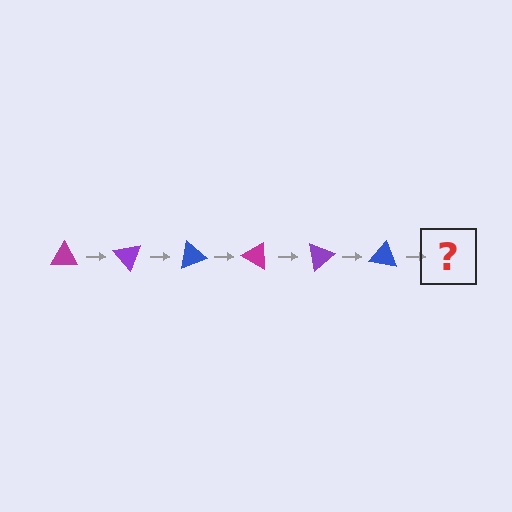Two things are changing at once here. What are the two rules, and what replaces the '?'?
The two rules are that it rotates 50 degrees each step and the color cycles through magenta, purple, and blue. The '?' should be a magenta triangle, rotated 300 degrees from the start.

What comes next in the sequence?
The next element should be a magenta triangle, rotated 300 degrees from the start.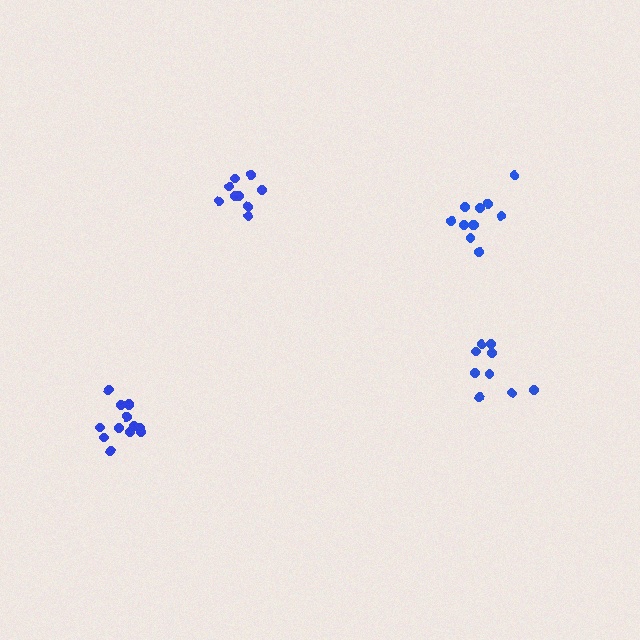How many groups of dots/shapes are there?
There are 4 groups.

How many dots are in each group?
Group 1: 9 dots, Group 2: 11 dots, Group 3: 9 dots, Group 4: 13 dots (42 total).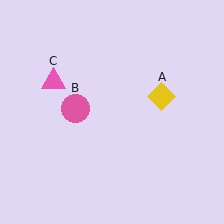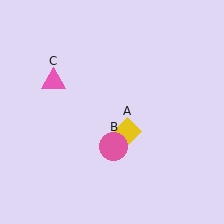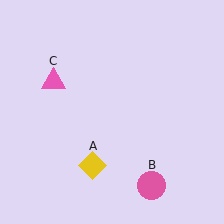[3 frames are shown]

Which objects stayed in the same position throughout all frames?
Pink triangle (object C) remained stationary.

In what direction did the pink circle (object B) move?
The pink circle (object B) moved down and to the right.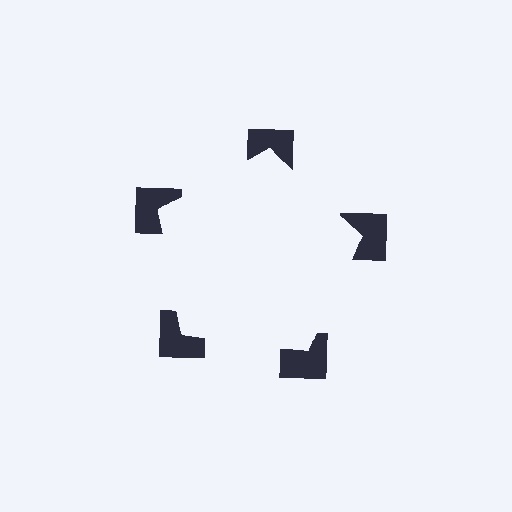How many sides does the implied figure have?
5 sides.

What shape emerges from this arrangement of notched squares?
An illusory pentagon — its edges are inferred from the aligned wedge cuts in the notched squares, not physically drawn.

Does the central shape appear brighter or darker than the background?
It typically appears slightly brighter than the background, even though no actual brightness change is drawn.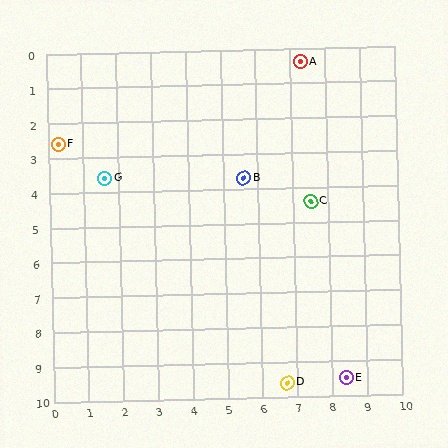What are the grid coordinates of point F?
Point F is at approximately (0.3, 2.6).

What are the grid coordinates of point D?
Point D is at approximately (6.7, 9.6).